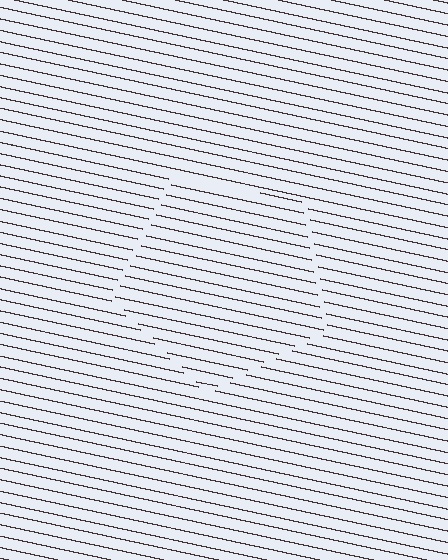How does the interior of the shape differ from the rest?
The interior of the shape contains the same grating, shifted by half a period — the contour is defined by the phase discontinuity where line-ends from the inner and outer gratings abut.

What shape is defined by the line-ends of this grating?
An illusory pentagon. The interior of the shape contains the same grating, shifted by half a period — the contour is defined by the phase discontinuity where line-ends from the inner and outer gratings abut.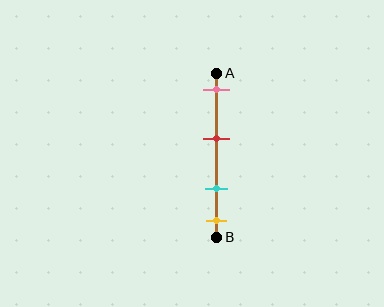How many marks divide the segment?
There are 4 marks dividing the segment.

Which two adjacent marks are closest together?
The cyan and yellow marks are the closest adjacent pair.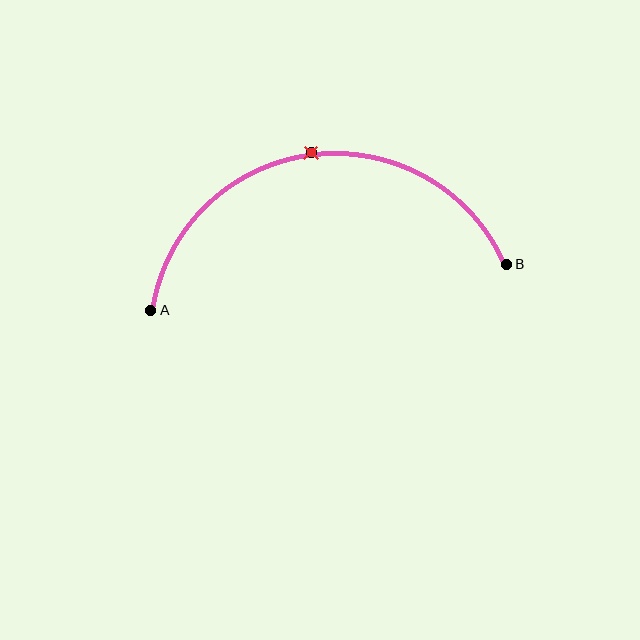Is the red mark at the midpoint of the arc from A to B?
Yes. The red mark lies on the arc at equal arc-length from both A and B — it is the arc midpoint.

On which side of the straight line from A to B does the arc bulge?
The arc bulges above the straight line connecting A and B.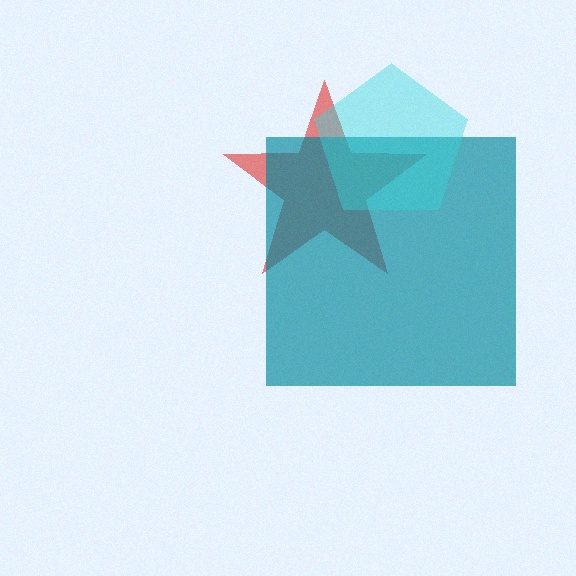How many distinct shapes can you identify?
There are 3 distinct shapes: a red star, a teal square, a cyan pentagon.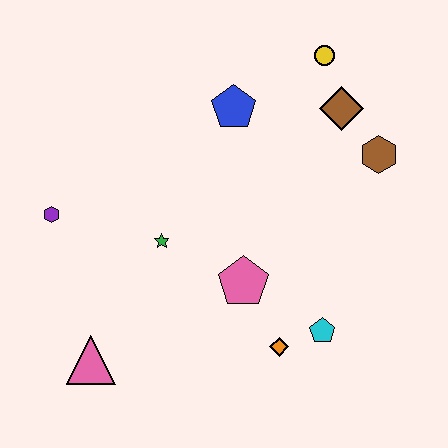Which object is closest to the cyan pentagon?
The orange diamond is closest to the cyan pentagon.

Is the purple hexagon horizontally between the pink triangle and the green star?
No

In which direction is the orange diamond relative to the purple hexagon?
The orange diamond is to the right of the purple hexagon.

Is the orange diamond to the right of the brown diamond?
No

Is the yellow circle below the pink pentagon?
No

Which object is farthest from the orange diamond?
The yellow circle is farthest from the orange diamond.